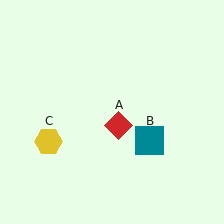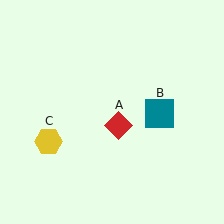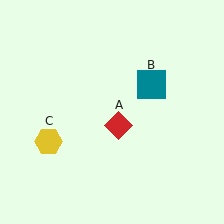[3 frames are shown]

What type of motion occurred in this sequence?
The teal square (object B) rotated counterclockwise around the center of the scene.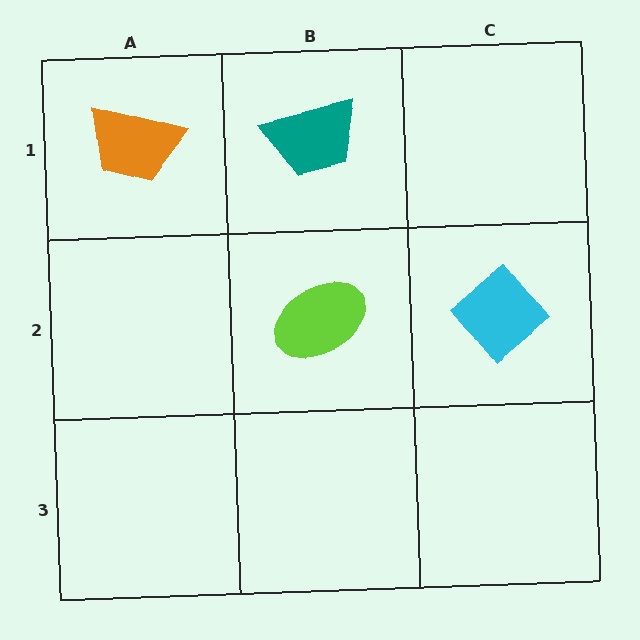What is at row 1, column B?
A teal trapezoid.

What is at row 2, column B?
A lime ellipse.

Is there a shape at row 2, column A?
No, that cell is empty.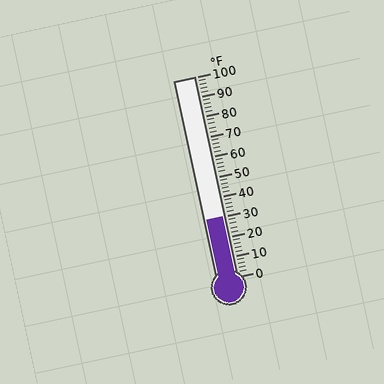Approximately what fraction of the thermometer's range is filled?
The thermometer is filled to approximately 30% of its range.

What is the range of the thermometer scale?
The thermometer scale ranges from 0°F to 100°F.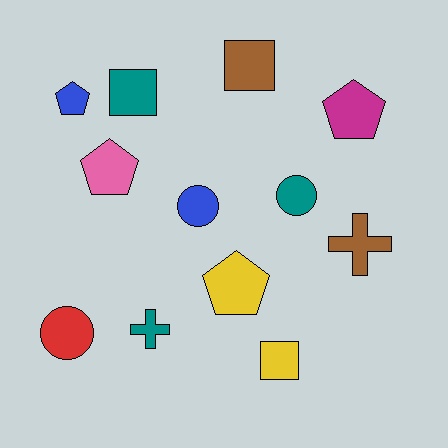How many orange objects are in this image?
There are no orange objects.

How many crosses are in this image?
There are 2 crosses.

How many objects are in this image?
There are 12 objects.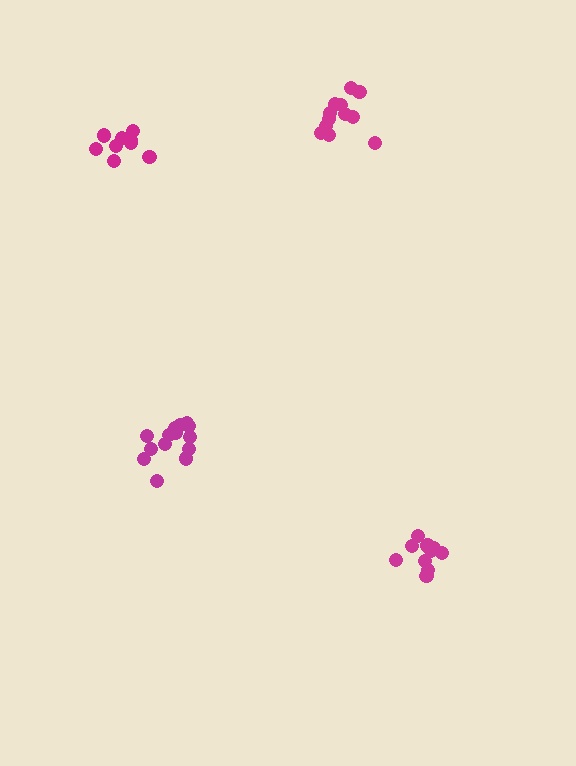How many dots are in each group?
Group 1: 10 dots, Group 2: 15 dots, Group 3: 9 dots, Group 4: 12 dots (46 total).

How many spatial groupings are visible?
There are 4 spatial groupings.